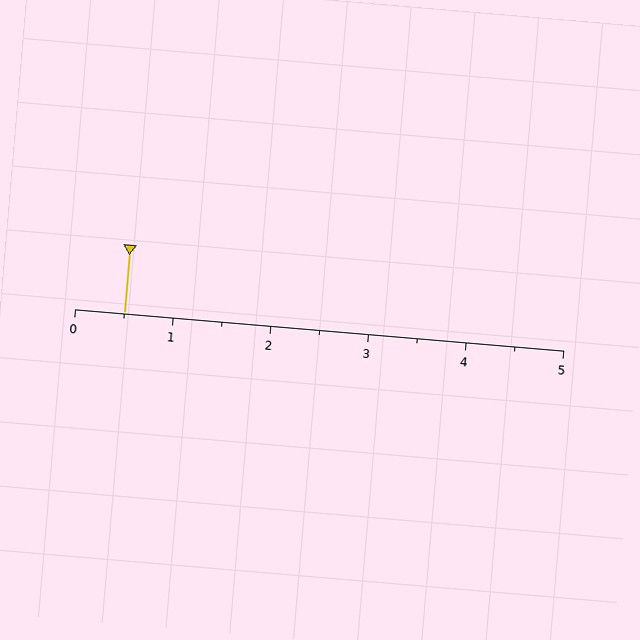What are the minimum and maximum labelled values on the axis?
The axis runs from 0 to 5.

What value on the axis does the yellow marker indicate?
The marker indicates approximately 0.5.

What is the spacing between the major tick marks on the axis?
The major ticks are spaced 1 apart.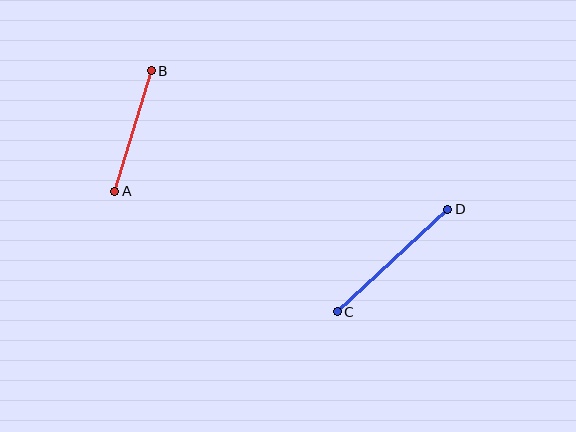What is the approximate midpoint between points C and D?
The midpoint is at approximately (392, 260) pixels.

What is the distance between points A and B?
The distance is approximately 126 pixels.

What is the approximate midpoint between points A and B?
The midpoint is at approximately (133, 131) pixels.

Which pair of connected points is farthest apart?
Points C and D are farthest apart.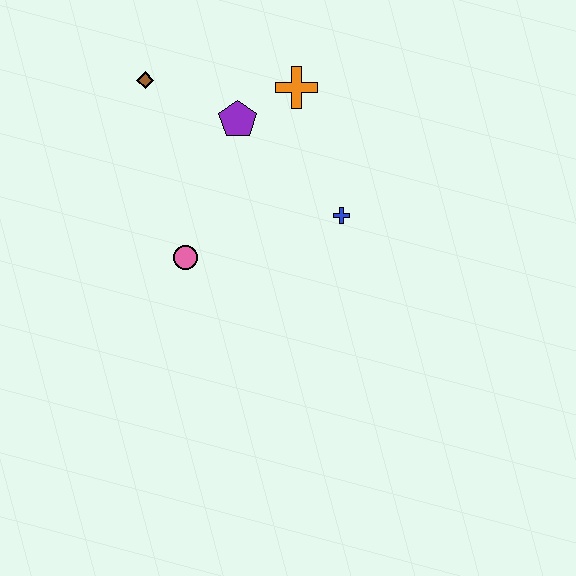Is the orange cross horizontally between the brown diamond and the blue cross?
Yes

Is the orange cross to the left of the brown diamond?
No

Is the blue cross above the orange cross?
No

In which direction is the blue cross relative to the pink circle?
The blue cross is to the right of the pink circle.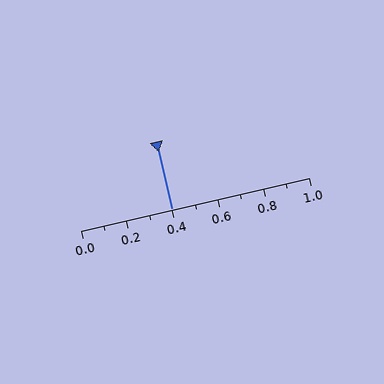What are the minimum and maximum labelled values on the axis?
The axis runs from 0.0 to 1.0.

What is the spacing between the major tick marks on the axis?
The major ticks are spaced 0.2 apart.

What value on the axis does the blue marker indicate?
The marker indicates approximately 0.4.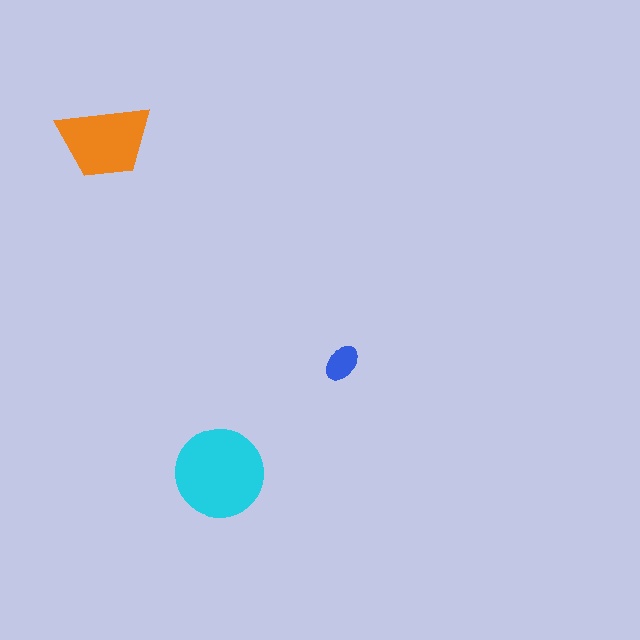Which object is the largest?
The cyan circle.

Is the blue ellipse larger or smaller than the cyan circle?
Smaller.